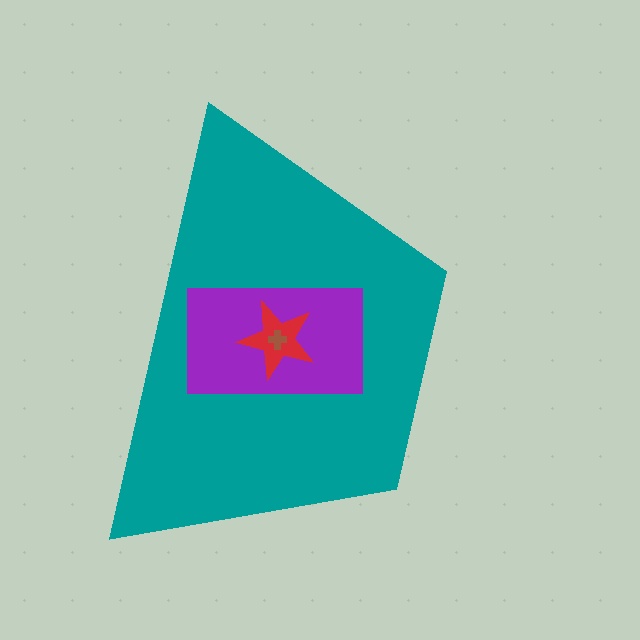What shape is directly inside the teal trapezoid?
The purple rectangle.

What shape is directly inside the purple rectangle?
The red star.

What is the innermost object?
The brown cross.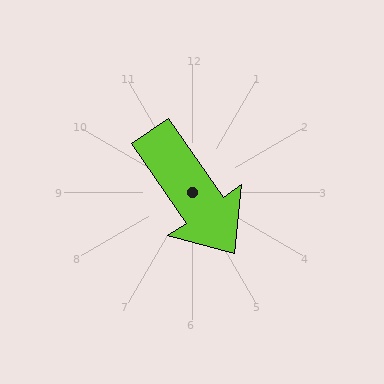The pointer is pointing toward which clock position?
Roughly 5 o'clock.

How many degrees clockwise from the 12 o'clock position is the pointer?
Approximately 145 degrees.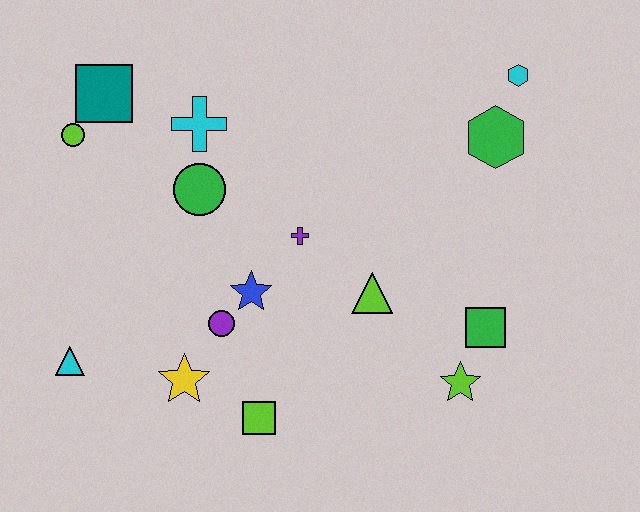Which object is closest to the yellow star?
The purple circle is closest to the yellow star.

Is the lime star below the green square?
Yes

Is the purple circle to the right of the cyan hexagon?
No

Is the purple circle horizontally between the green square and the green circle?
Yes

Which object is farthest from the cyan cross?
The lime star is farthest from the cyan cross.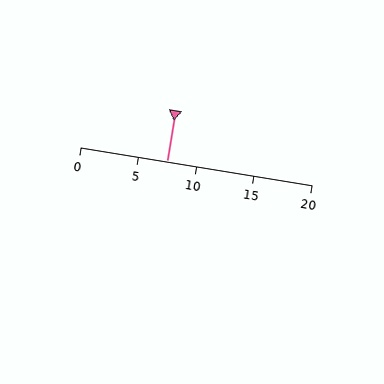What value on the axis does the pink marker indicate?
The marker indicates approximately 7.5.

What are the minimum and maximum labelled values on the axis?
The axis runs from 0 to 20.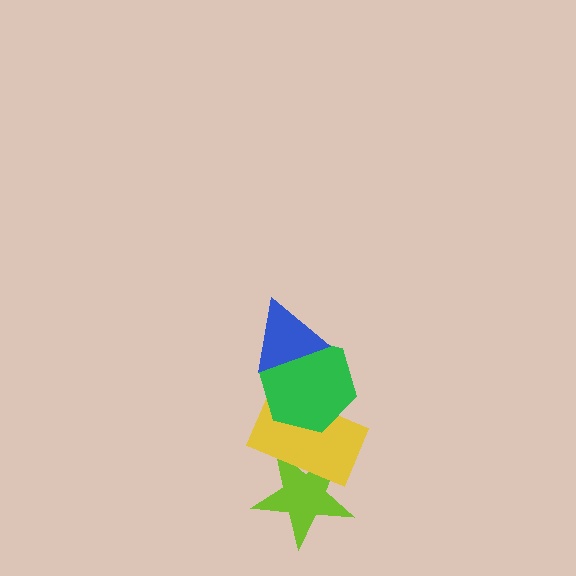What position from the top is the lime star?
The lime star is 4th from the top.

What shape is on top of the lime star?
The yellow rectangle is on top of the lime star.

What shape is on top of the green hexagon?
The blue triangle is on top of the green hexagon.